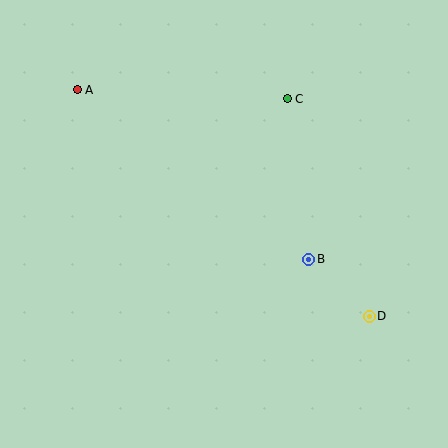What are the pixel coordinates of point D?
Point D is at (369, 316).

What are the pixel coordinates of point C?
Point C is at (287, 99).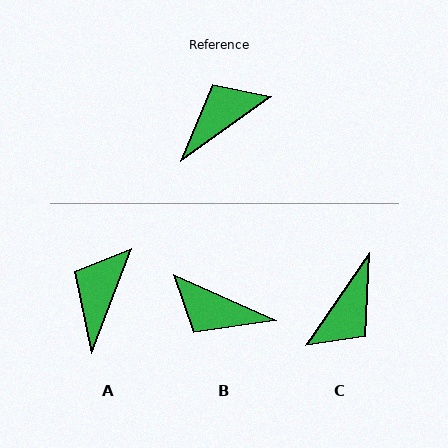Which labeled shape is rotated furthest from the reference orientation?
C, about 160 degrees away.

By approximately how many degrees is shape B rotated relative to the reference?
Approximately 121 degrees counter-clockwise.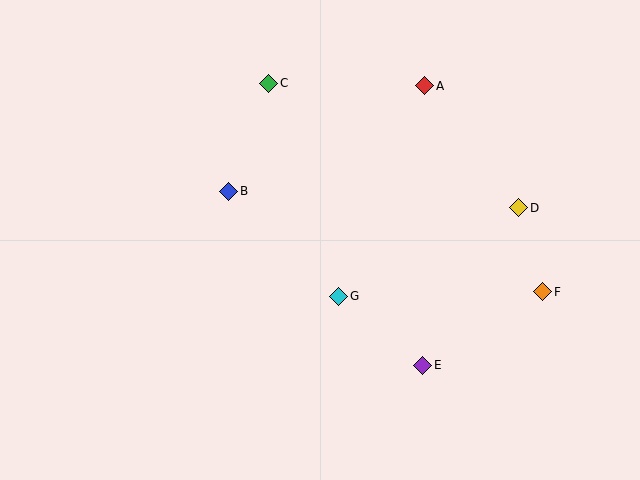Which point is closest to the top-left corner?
Point C is closest to the top-left corner.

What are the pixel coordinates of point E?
Point E is at (423, 365).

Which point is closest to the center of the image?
Point G at (339, 296) is closest to the center.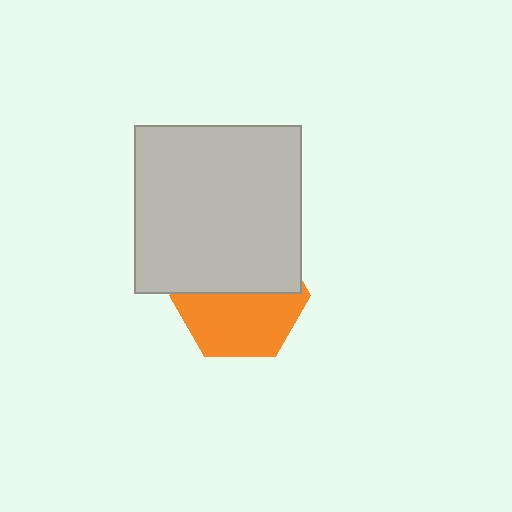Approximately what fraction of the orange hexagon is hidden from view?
Roughly 47% of the orange hexagon is hidden behind the light gray square.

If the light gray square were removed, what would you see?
You would see the complete orange hexagon.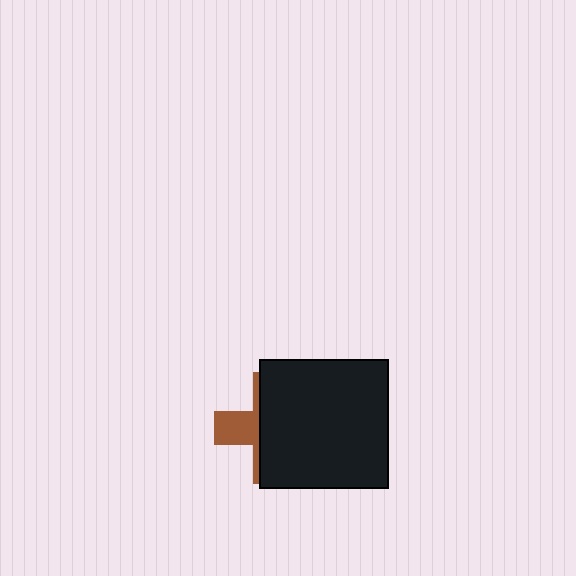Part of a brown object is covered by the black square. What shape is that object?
It is a cross.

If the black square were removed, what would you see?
You would see the complete brown cross.